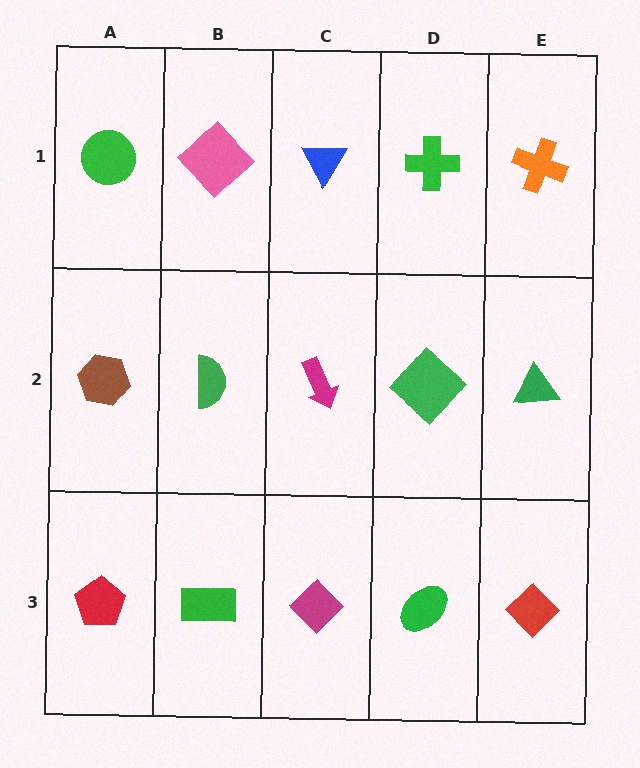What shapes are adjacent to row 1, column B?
A green semicircle (row 2, column B), a green circle (row 1, column A), a blue triangle (row 1, column C).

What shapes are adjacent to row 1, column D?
A green diamond (row 2, column D), a blue triangle (row 1, column C), an orange cross (row 1, column E).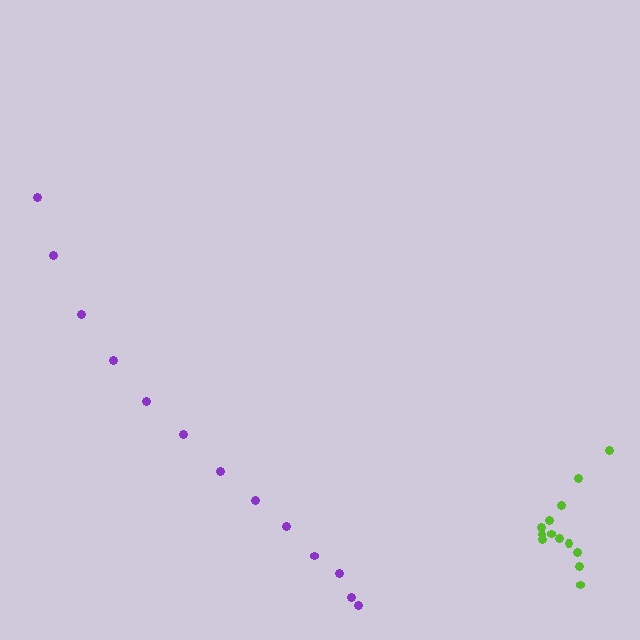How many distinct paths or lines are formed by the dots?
There are 2 distinct paths.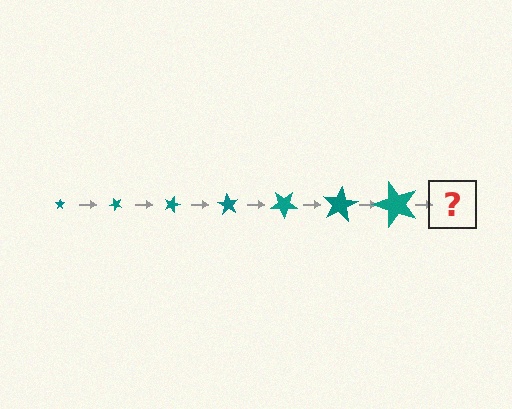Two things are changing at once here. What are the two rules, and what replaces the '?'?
The two rules are that the star grows larger each step and it rotates 45 degrees each step. The '?' should be a star, larger than the previous one and rotated 315 degrees from the start.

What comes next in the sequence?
The next element should be a star, larger than the previous one and rotated 315 degrees from the start.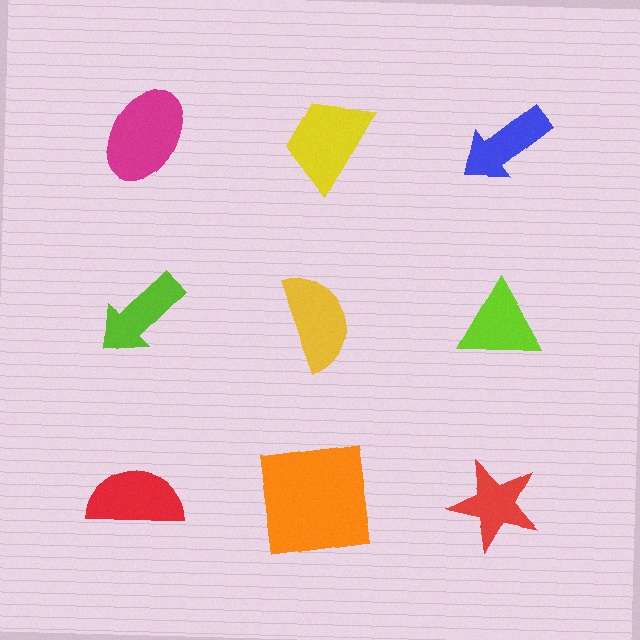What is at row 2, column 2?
A yellow semicircle.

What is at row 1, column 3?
A blue arrow.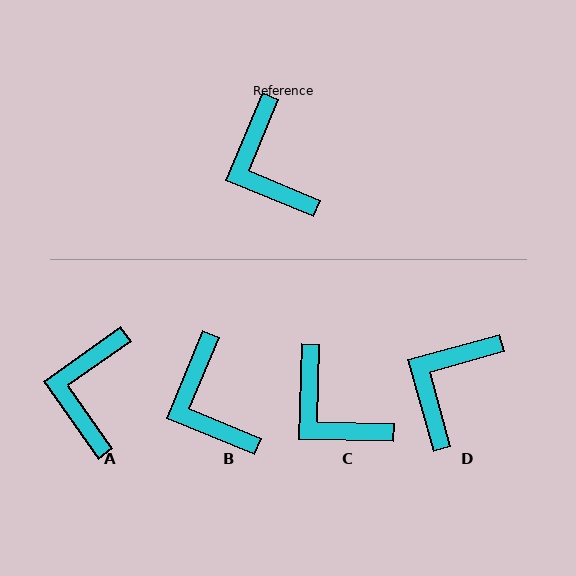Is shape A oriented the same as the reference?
No, it is off by about 32 degrees.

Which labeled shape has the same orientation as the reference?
B.